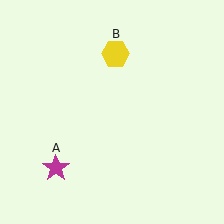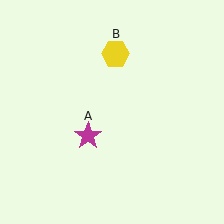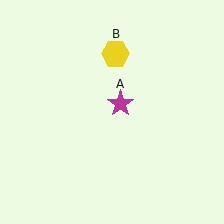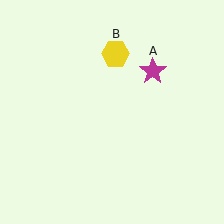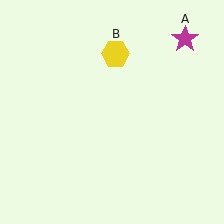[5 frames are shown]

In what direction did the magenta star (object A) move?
The magenta star (object A) moved up and to the right.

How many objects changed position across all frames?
1 object changed position: magenta star (object A).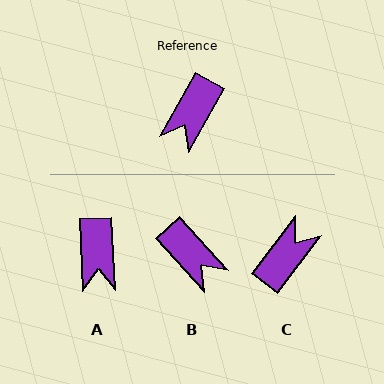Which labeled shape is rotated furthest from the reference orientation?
C, about 172 degrees away.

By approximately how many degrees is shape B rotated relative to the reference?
Approximately 72 degrees counter-clockwise.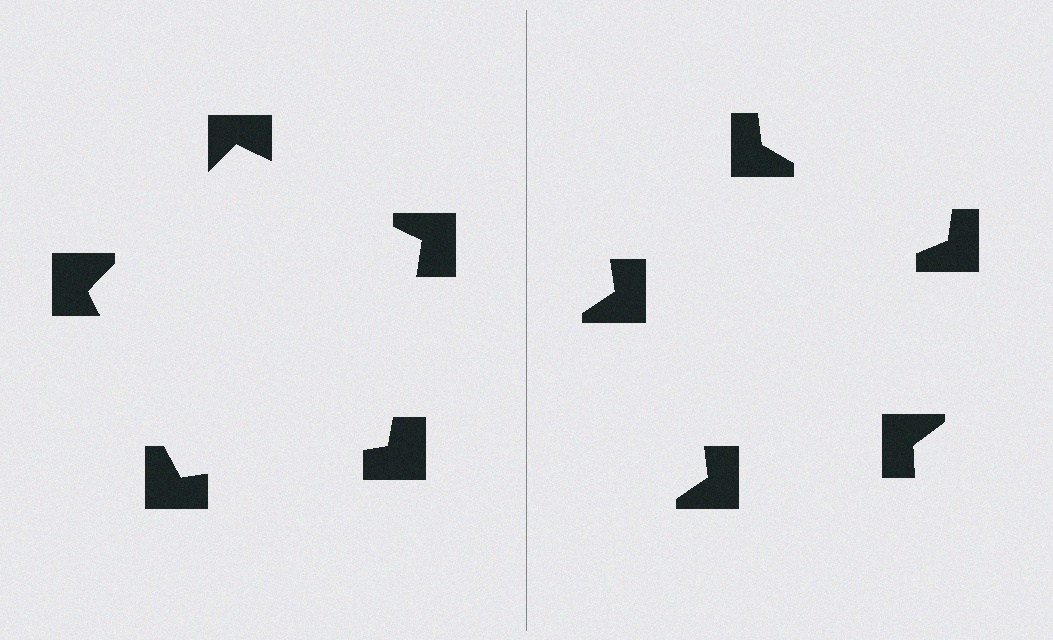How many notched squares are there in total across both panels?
10 — 5 on each side.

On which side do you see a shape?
An illusory pentagon appears on the left side. On the right side the wedge cuts are rotated, so no coherent shape forms.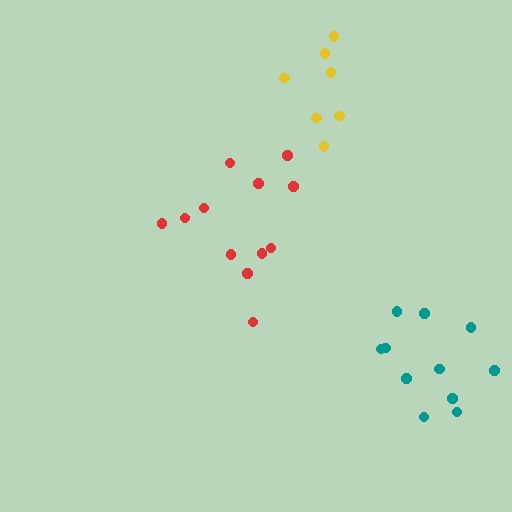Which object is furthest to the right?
The teal cluster is rightmost.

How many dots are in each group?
Group 1: 12 dots, Group 2: 11 dots, Group 3: 7 dots (30 total).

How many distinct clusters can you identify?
There are 3 distinct clusters.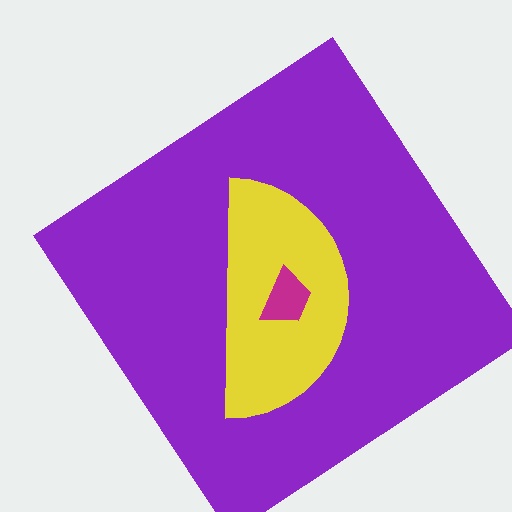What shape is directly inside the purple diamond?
The yellow semicircle.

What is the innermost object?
The magenta trapezoid.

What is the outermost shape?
The purple diamond.